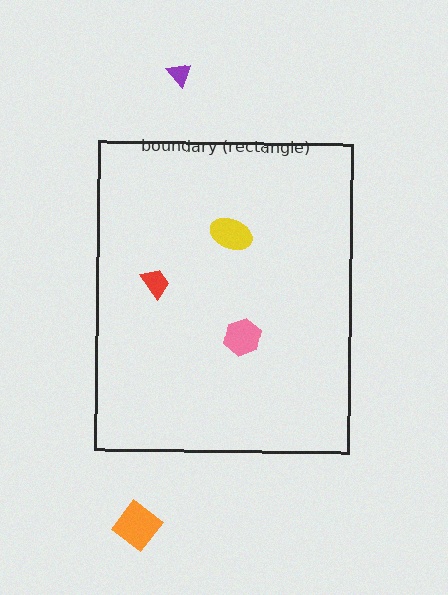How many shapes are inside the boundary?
3 inside, 2 outside.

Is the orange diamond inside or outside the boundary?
Outside.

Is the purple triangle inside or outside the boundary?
Outside.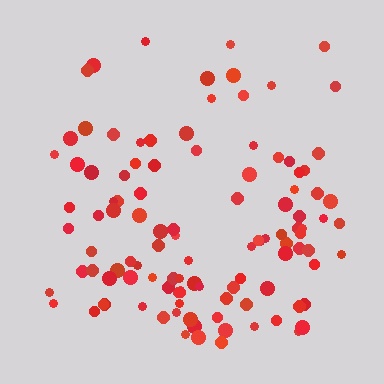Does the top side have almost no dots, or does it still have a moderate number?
Still a moderate number, just noticeably fewer than the bottom.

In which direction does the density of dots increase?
From top to bottom, with the bottom side densest.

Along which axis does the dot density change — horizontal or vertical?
Vertical.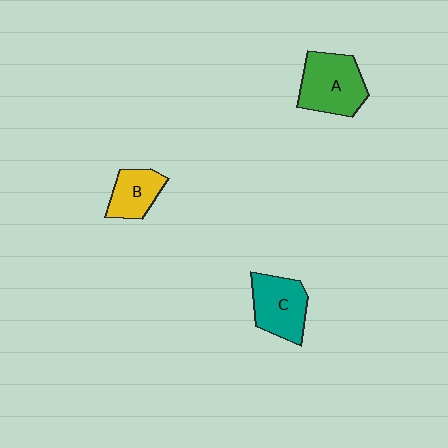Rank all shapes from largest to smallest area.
From largest to smallest: A (green), C (teal), B (yellow).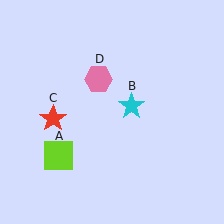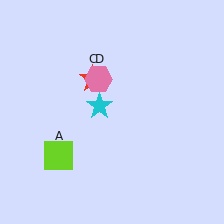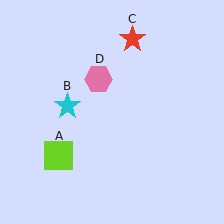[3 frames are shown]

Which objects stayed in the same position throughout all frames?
Lime square (object A) and pink hexagon (object D) remained stationary.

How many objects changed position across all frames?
2 objects changed position: cyan star (object B), red star (object C).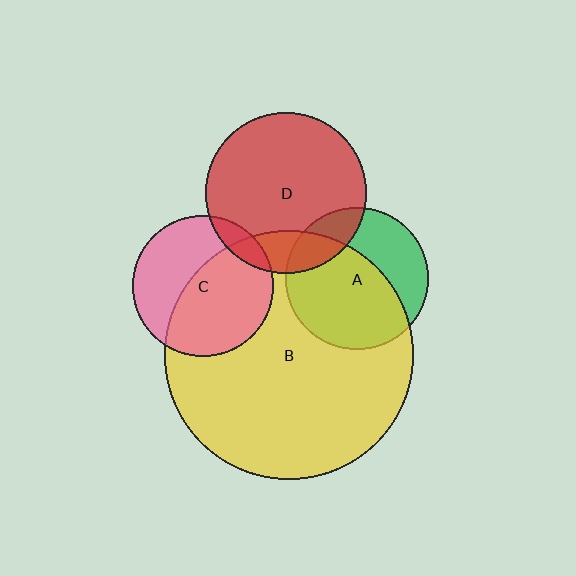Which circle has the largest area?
Circle B (yellow).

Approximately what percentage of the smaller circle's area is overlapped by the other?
Approximately 10%.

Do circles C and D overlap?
Yes.